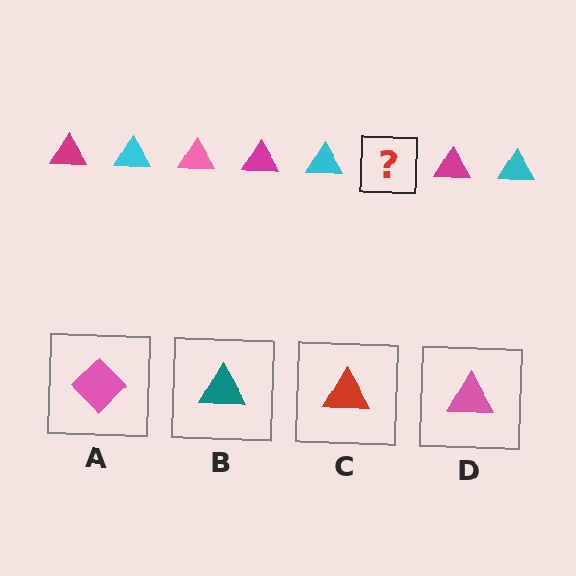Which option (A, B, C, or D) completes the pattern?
D.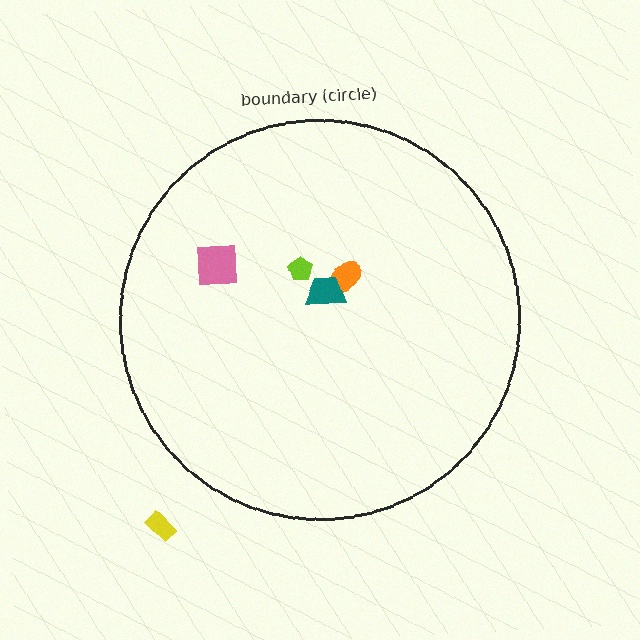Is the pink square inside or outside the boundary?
Inside.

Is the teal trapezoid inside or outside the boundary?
Inside.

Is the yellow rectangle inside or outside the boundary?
Outside.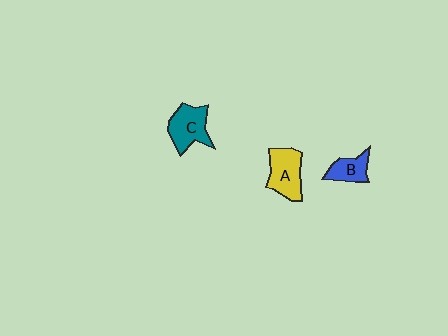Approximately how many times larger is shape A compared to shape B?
Approximately 1.6 times.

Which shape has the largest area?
Shape A (yellow).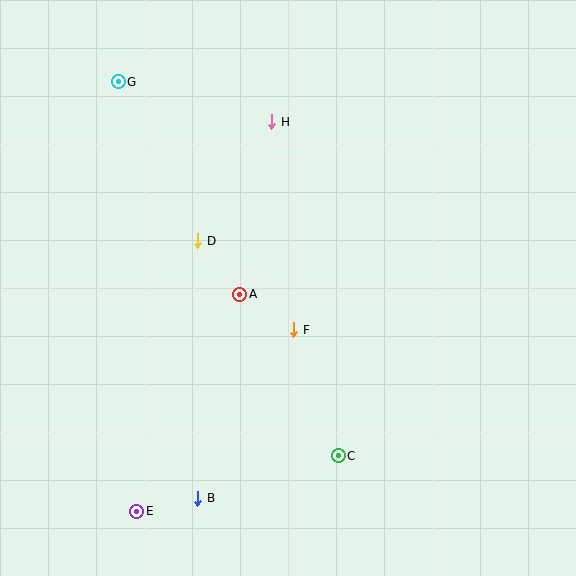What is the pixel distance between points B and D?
The distance between B and D is 258 pixels.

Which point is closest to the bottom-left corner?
Point E is closest to the bottom-left corner.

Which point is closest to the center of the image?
Point F at (294, 330) is closest to the center.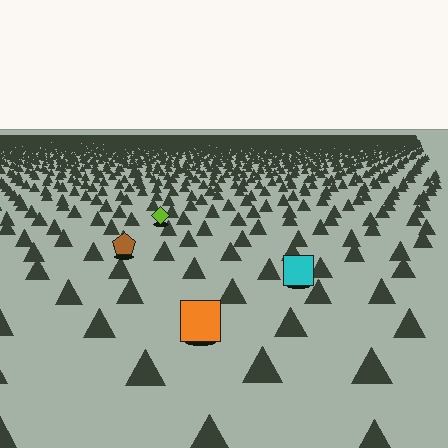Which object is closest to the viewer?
The orange square is closest. The texture marks near it are larger and more spread out.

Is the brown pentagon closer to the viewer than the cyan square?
No. The cyan square is closer — you can tell from the texture gradient: the ground texture is coarser near it.